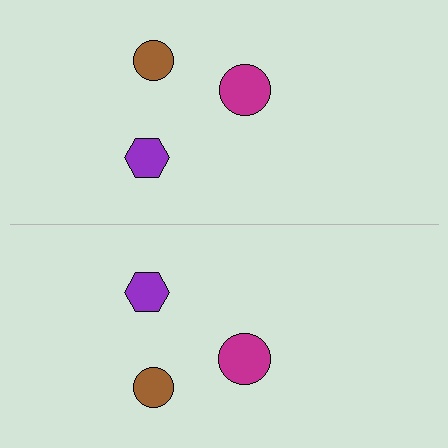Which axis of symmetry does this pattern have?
The pattern has a horizontal axis of symmetry running through the center of the image.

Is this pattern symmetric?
Yes, this pattern has bilateral (reflection) symmetry.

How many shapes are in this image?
There are 6 shapes in this image.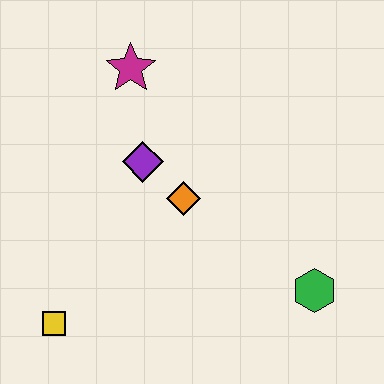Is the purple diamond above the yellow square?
Yes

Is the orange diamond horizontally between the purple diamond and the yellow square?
No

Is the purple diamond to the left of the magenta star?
No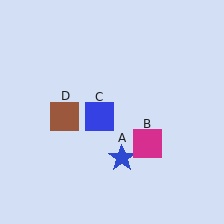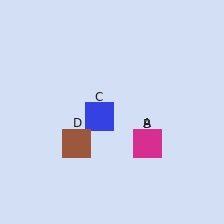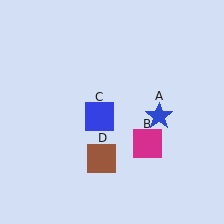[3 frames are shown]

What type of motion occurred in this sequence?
The blue star (object A), brown square (object D) rotated counterclockwise around the center of the scene.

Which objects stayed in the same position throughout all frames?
Magenta square (object B) and blue square (object C) remained stationary.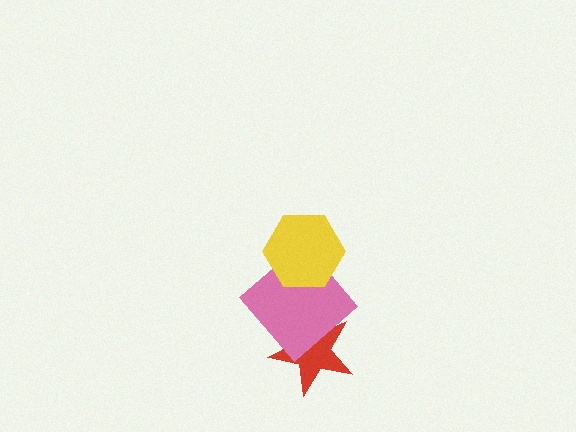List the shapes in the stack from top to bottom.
From top to bottom: the yellow hexagon, the pink diamond, the red star.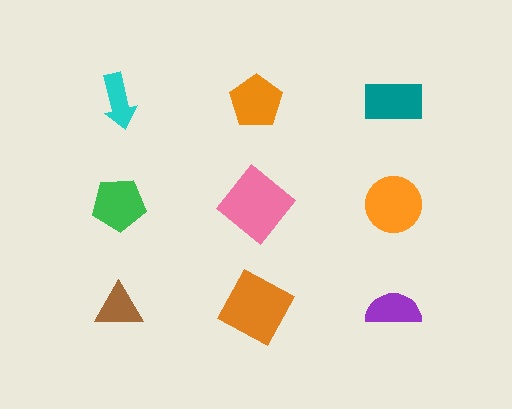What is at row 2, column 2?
A pink diamond.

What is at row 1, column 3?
A teal rectangle.